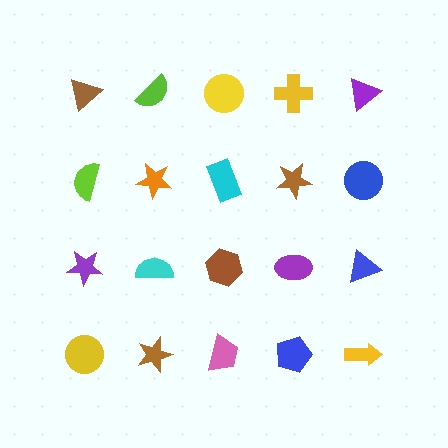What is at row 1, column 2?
A lime semicircle.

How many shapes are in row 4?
5 shapes.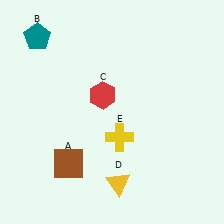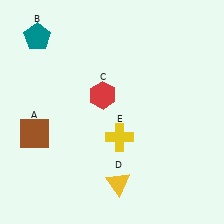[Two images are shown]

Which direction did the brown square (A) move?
The brown square (A) moved left.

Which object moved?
The brown square (A) moved left.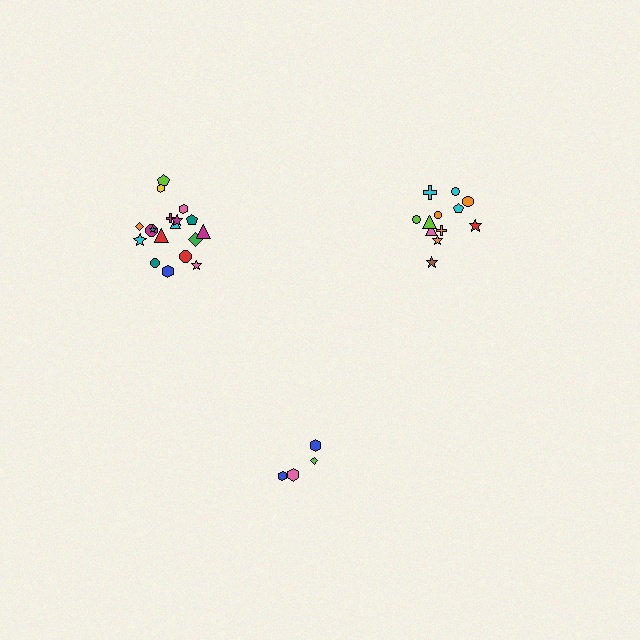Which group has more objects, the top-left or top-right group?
The top-left group.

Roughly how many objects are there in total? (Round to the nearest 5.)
Roughly 35 objects in total.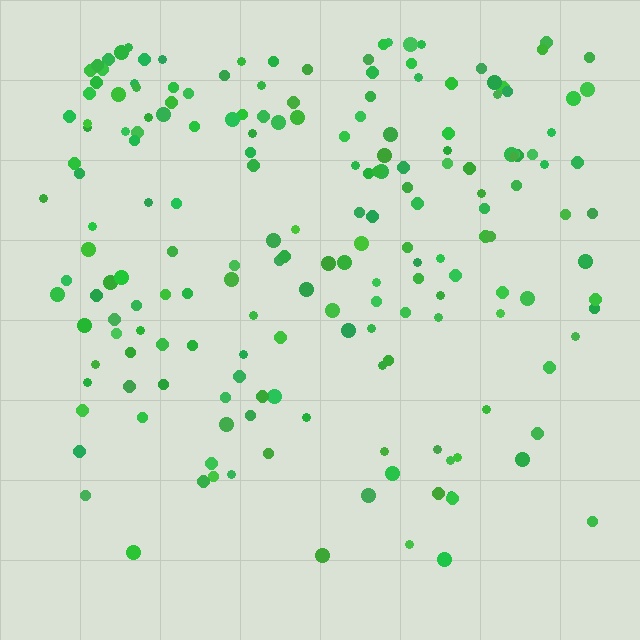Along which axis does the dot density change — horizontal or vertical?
Vertical.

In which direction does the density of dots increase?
From bottom to top, with the top side densest.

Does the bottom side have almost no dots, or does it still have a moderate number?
Still a moderate number, just noticeably fewer than the top.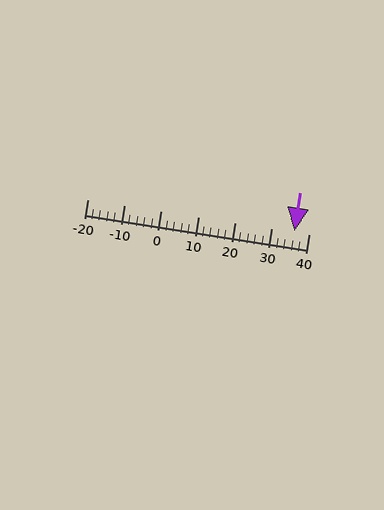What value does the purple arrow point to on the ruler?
The purple arrow points to approximately 36.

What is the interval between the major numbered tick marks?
The major tick marks are spaced 10 units apart.